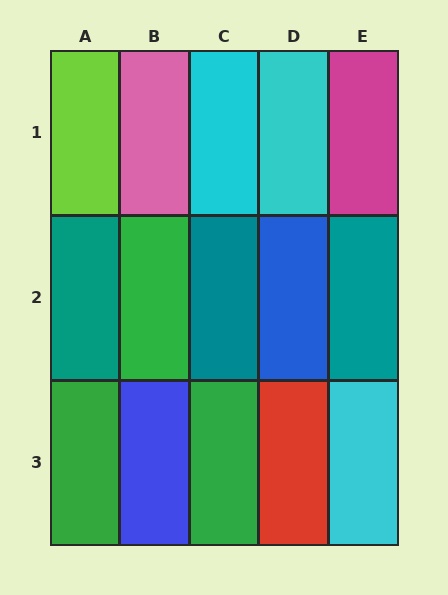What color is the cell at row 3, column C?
Green.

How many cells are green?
3 cells are green.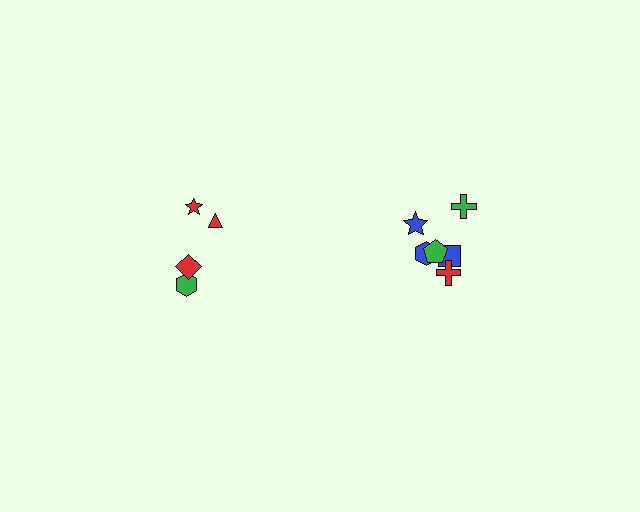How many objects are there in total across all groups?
There are 10 objects.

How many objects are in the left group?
There are 4 objects.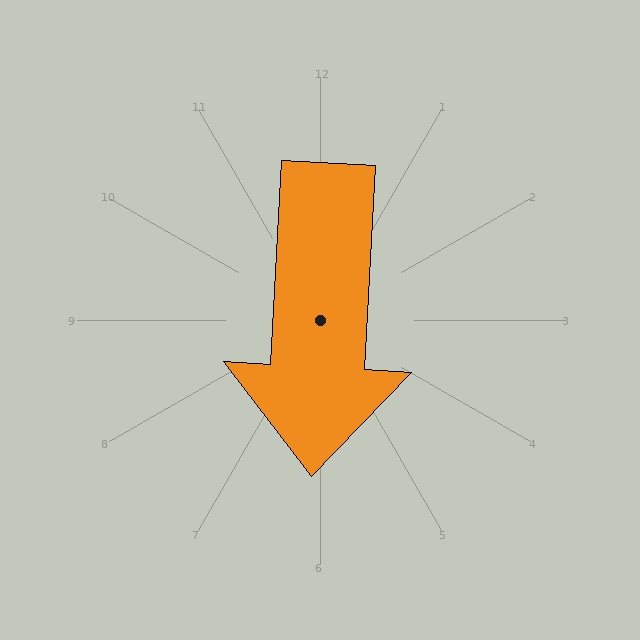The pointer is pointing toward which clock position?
Roughly 6 o'clock.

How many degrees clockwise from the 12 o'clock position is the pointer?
Approximately 183 degrees.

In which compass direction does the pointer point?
South.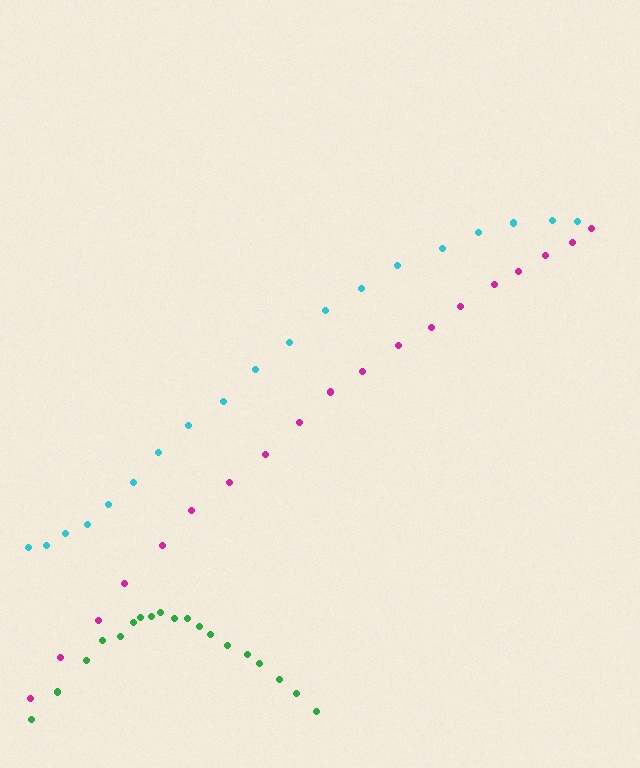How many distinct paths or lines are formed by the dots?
There are 3 distinct paths.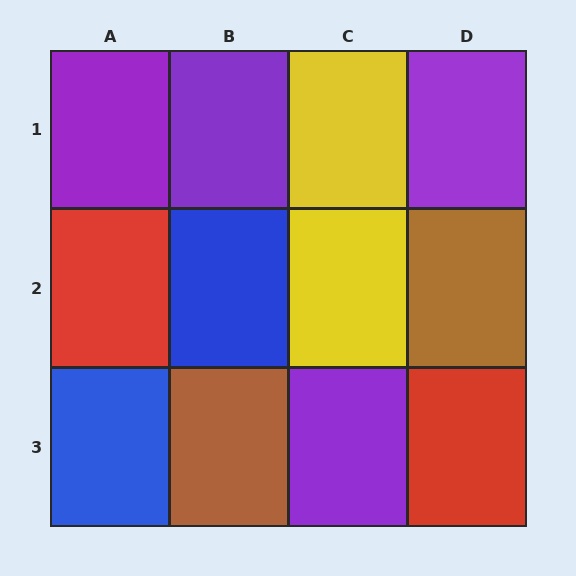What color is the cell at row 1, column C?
Yellow.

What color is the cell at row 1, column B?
Purple.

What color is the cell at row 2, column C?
Yellow.